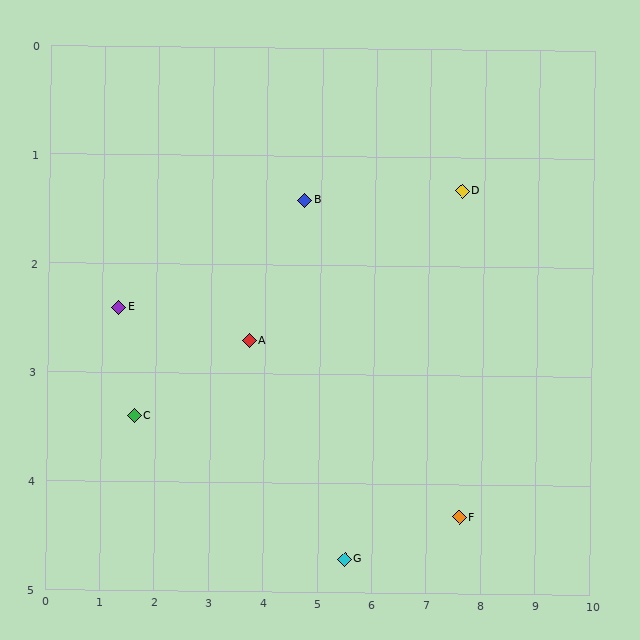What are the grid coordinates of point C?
Point C is at approximately (1.6, 3.4).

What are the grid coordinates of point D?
Point D is at approximately (7.6, 1.3).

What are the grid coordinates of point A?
Point A is at approximately (3.7, 2.7).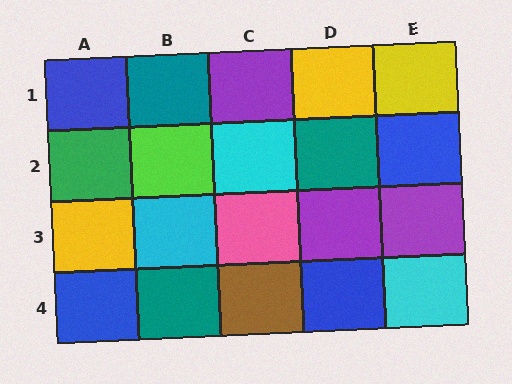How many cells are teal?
3 cells are teal.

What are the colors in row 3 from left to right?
Yellow, cyan, pink, purple, purple.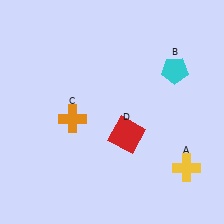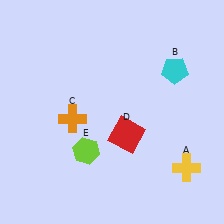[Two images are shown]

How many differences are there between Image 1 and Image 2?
There is 1 difference between the two images.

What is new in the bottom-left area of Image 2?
A lime hexagon (E) was added in the bottom-left area of Image 2.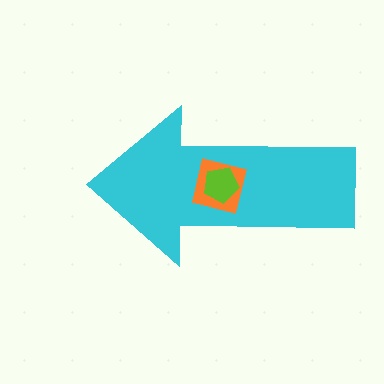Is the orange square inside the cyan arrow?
Yes.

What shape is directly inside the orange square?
The lime pentagon.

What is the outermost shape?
The cyan arrow.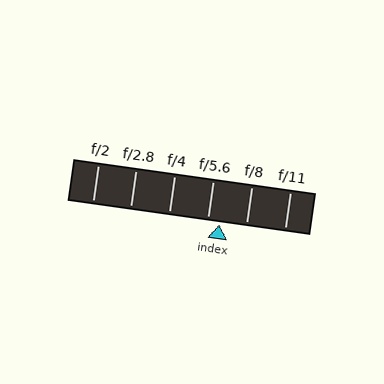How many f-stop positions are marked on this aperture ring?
There are 6 f-stop positions marked.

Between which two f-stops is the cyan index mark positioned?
The index mark is between f/5.6 and f/8.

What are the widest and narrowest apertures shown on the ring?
The widest aperture shown is f/2 and the narrowest is f/11.